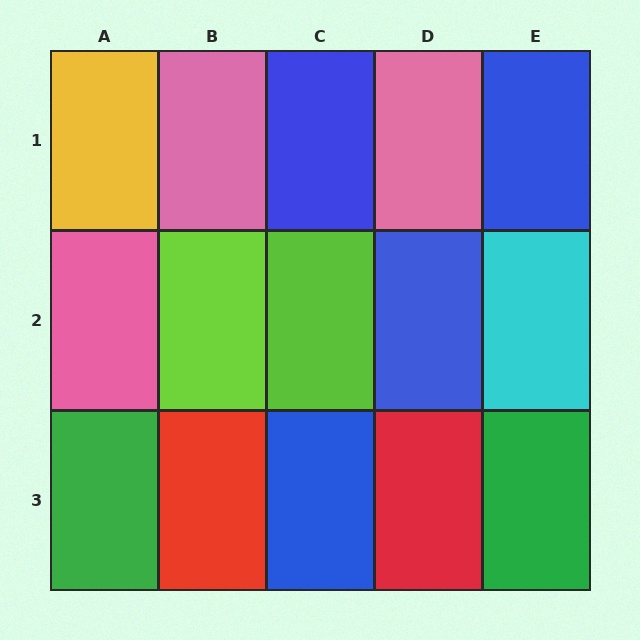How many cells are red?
2 cells are red.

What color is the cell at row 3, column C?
Blue.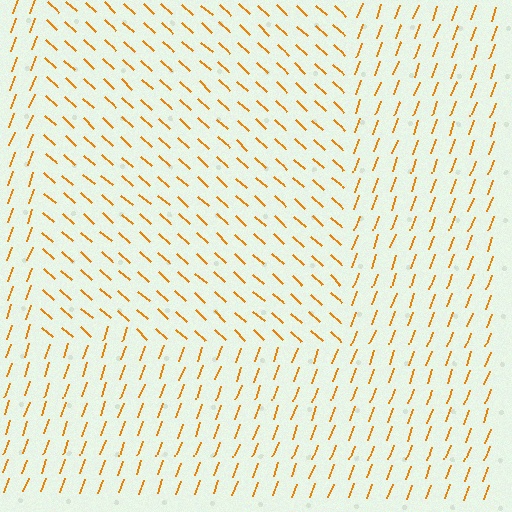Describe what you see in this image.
The image is filled with small orange line segments. A rectangle region in the image has lines oriented differently from the surrounding lines, creating a visible texture boundary.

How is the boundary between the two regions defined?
The boundary is defined purely by a change in line orientation (approximately 68 degrees difference). All lines are the same color and thickness.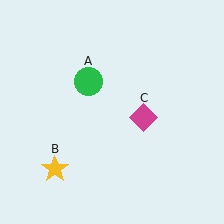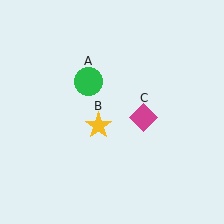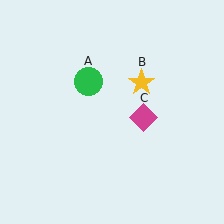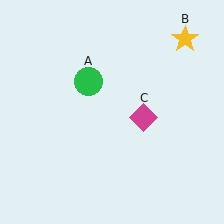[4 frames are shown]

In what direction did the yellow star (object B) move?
The yellow star (object B) moved up and to the right.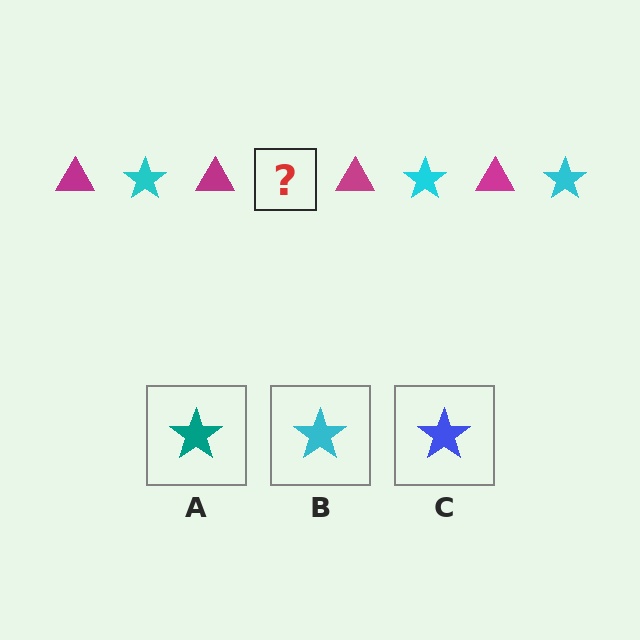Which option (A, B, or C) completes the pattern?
B.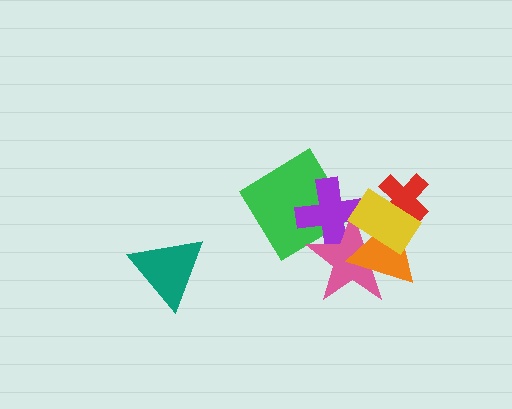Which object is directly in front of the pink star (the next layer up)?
The orange triangle is directly in front of the pink star.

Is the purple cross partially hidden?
Yes, it is partially covered by another shape.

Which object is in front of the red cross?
The yellow rectangle is in front of the red cross.